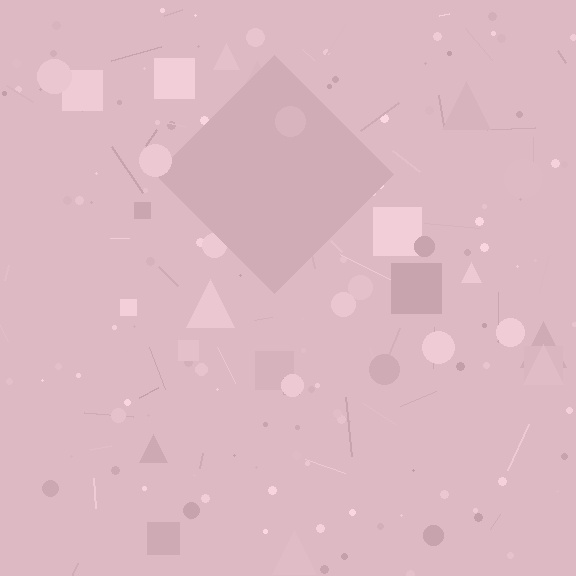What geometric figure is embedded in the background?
A diamond is embedded in the background.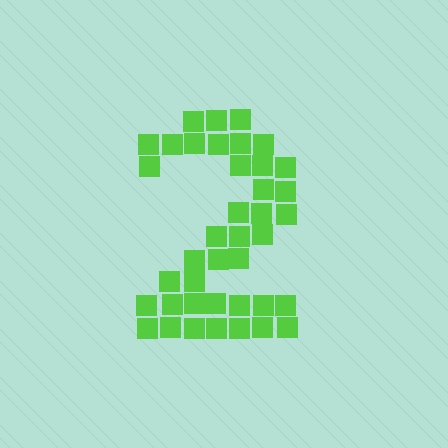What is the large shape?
The large shape is the digit 2.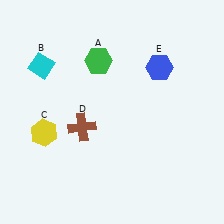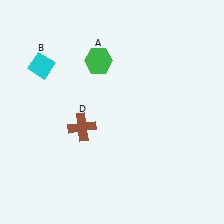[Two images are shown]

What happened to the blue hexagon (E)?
The blue hexagon (E) was removed in Image 2. It was in the top-right area of Image 1.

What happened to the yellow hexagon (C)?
The yellow hexagon (C) was removed in Image 2. It was in the bottom-left area of Image 1.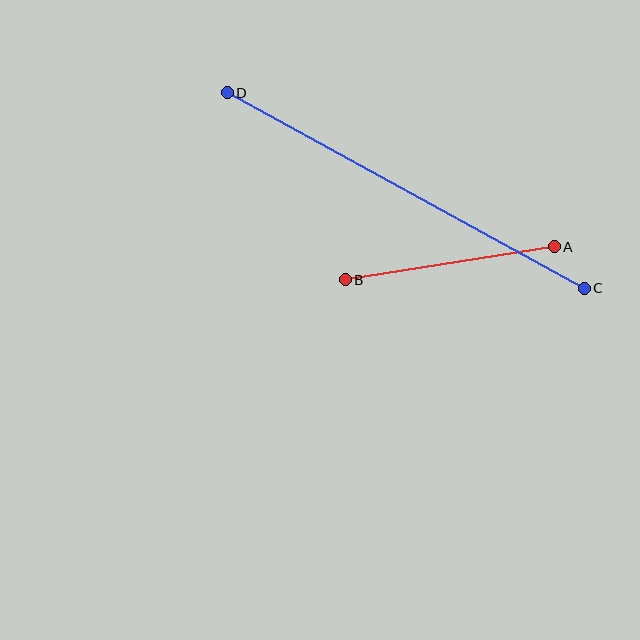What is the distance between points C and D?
The distance is approximately 407 pixels.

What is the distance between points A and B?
The distance is approximately 211 pixels.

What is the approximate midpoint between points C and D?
The midpoint is at approximately (406, 191) pixels.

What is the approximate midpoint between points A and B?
The midpoint is at approximately (450, 263) pixels.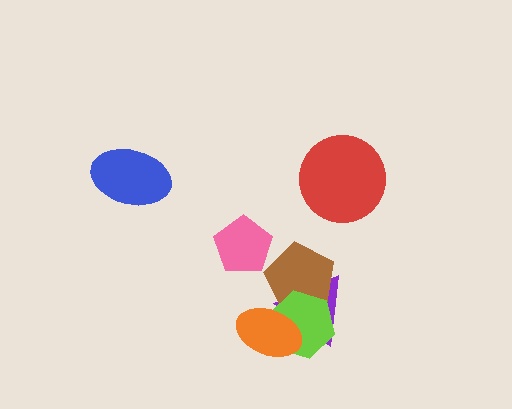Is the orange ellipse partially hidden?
No, no other shape covers it.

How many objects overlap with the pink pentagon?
0 objects overlap with the pink pentagon.